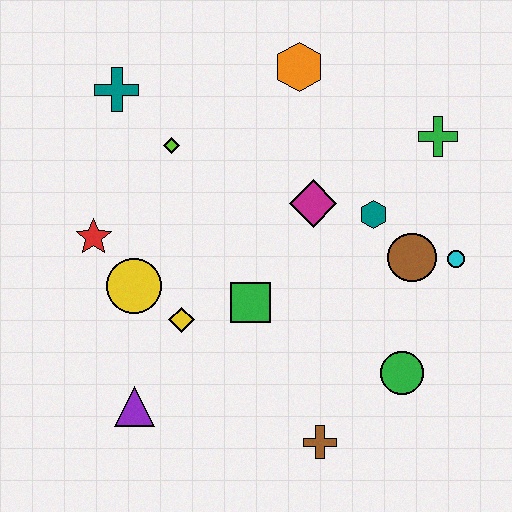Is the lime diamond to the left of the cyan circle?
Yes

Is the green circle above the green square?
No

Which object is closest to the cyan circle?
The brown circle is closest to the cyan circle.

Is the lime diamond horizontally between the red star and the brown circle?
Yes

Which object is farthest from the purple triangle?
The green cross is farthest from the purple triangle.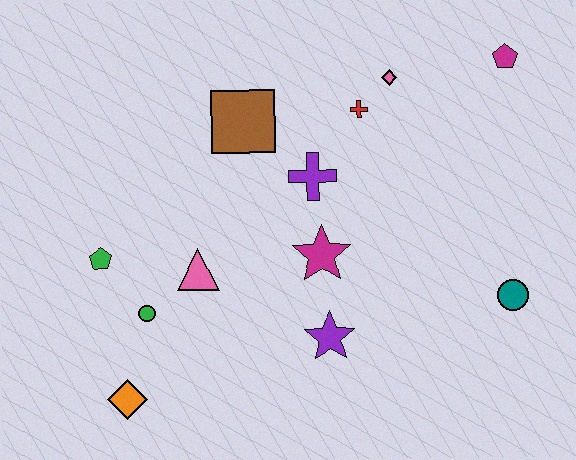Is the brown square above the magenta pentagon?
No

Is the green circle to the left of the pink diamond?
Yes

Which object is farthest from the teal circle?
The green pentagon is farthest from the teal circle.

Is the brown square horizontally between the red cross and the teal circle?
No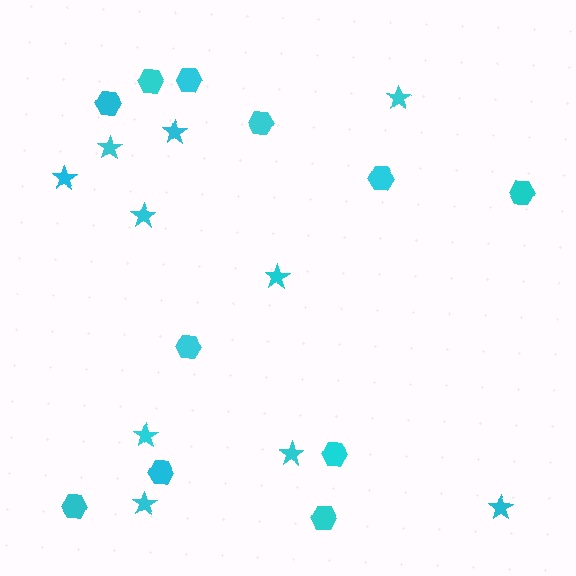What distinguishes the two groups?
There are 2 groups: one group of stars (10) and one group of hexagons (11).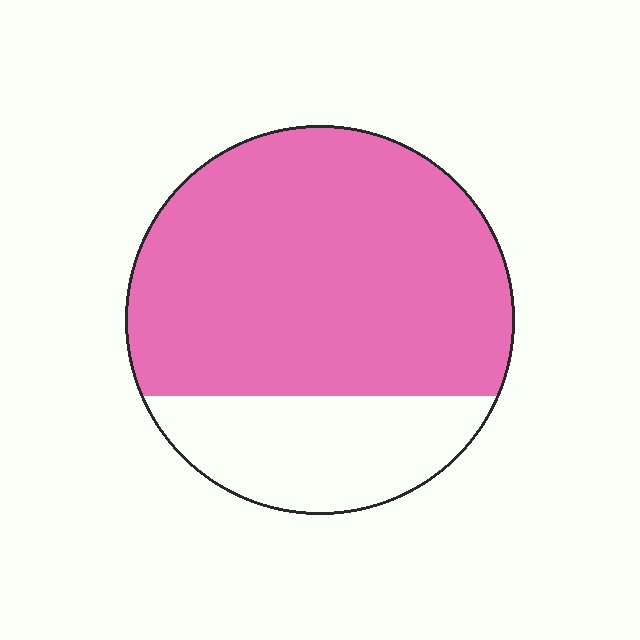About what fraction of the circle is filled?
About three quarters (3/4).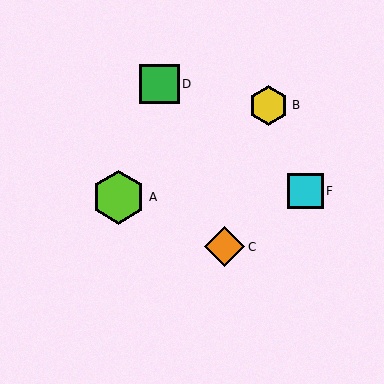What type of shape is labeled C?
Shape C is an orange diamond.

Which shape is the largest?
The lime hexagon (labeled A) is the largest.